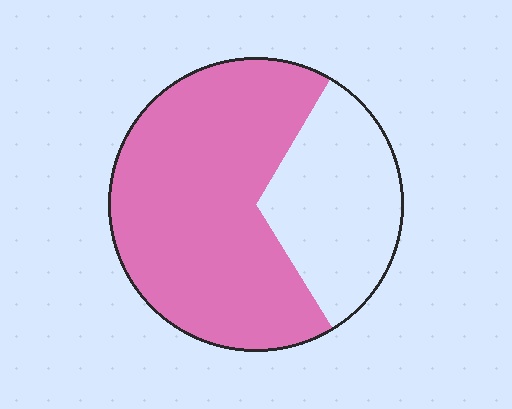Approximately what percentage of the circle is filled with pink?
Approximately 65%.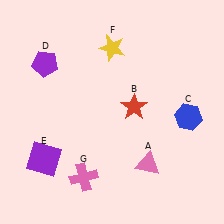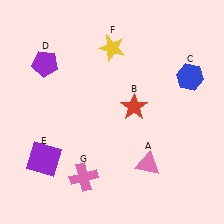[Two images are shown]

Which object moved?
The blue hexagon (C) moved up.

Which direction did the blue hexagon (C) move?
The blue hexagon (C) moved up.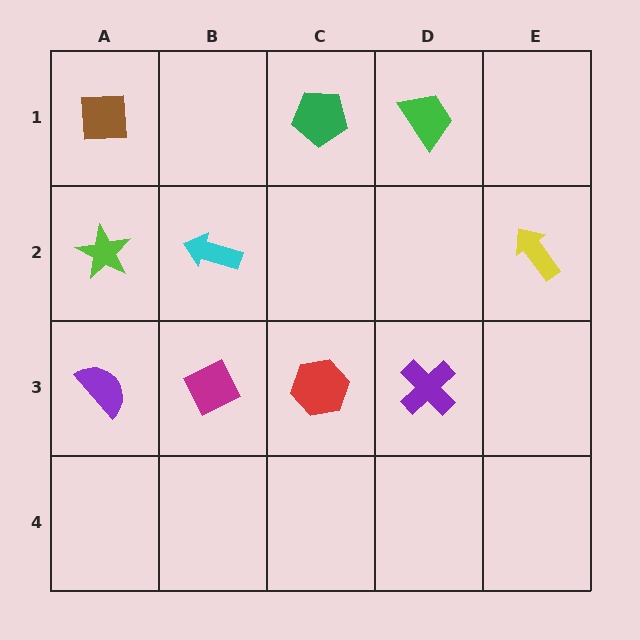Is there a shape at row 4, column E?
No, that cell is empty.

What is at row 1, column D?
A green trapezoid.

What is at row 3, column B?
A magenta diamond.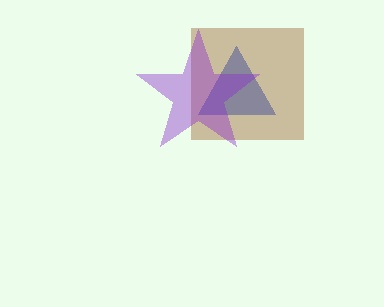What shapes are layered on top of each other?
The layered shapes are: a blue triangle, a brown square, a purple star.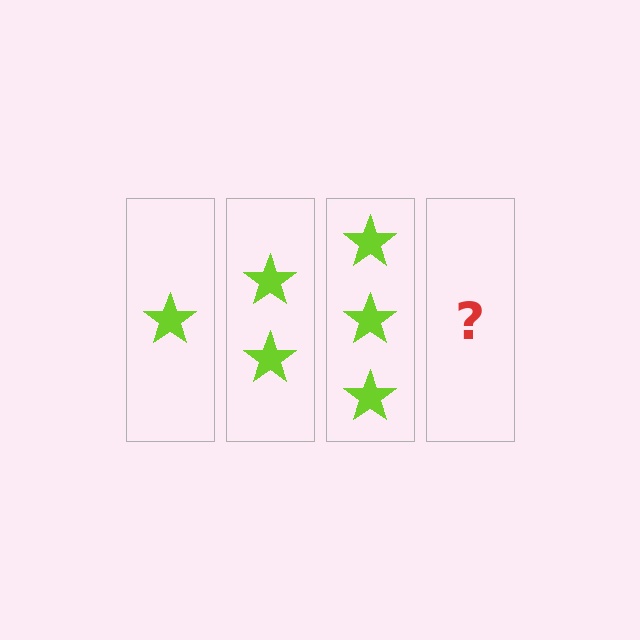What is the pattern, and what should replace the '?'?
The pattern is that each step adds one more star. The '?' should be 4 stars.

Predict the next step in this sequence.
The next step is 4 stars.